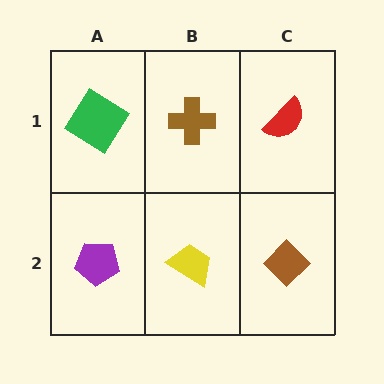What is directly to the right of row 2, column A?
A yellow trapezoid.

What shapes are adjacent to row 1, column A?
A purple pentagon (row 2, column A), a brown cross (row 1, column B).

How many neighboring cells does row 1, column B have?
3.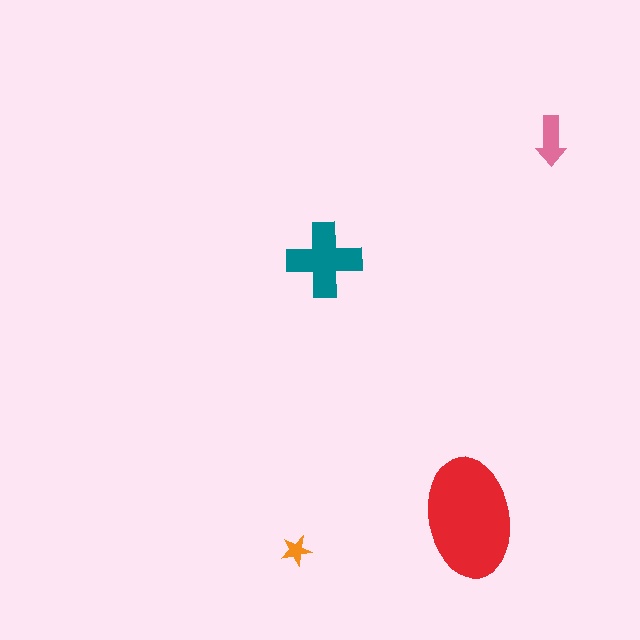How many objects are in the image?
There are 4 objects in the image.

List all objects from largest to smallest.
The red ellipse, the teal cross, the pink arrow, the orange star.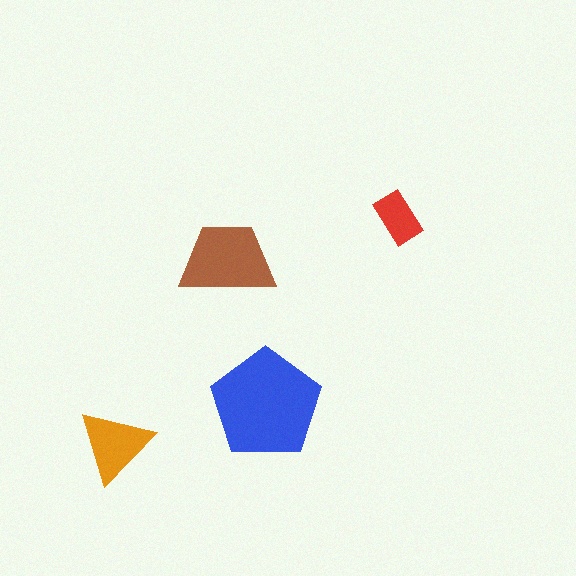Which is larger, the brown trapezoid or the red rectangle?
The brown trapezoid.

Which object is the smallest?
The red rectangle.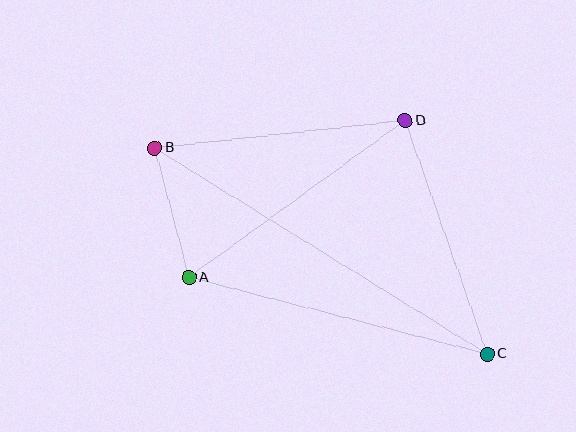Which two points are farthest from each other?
Points B and C are farthest from each other.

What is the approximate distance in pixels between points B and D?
The distance between B and D is approximately 252 pixels.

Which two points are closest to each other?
Points A and B are closest to each other.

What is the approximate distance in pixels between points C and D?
The distance between C and D is approximately 247 pixels.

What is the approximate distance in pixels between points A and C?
The distance between A and C is approximately 308 pixels.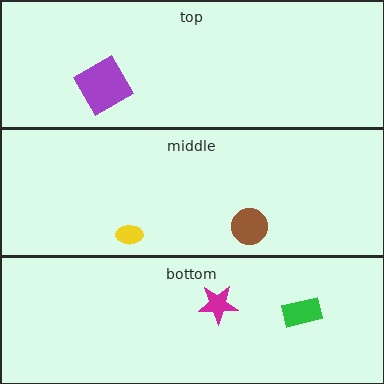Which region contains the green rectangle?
The bottom region.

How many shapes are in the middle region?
2.